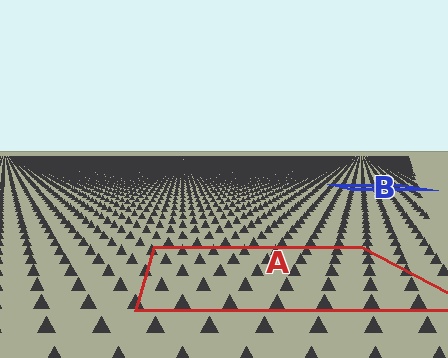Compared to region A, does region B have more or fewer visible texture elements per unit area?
Region B has more texture elements per unit area — they are packed more densely because it is farther away.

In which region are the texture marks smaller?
The texture marks are smaller in region B, because it is farther away.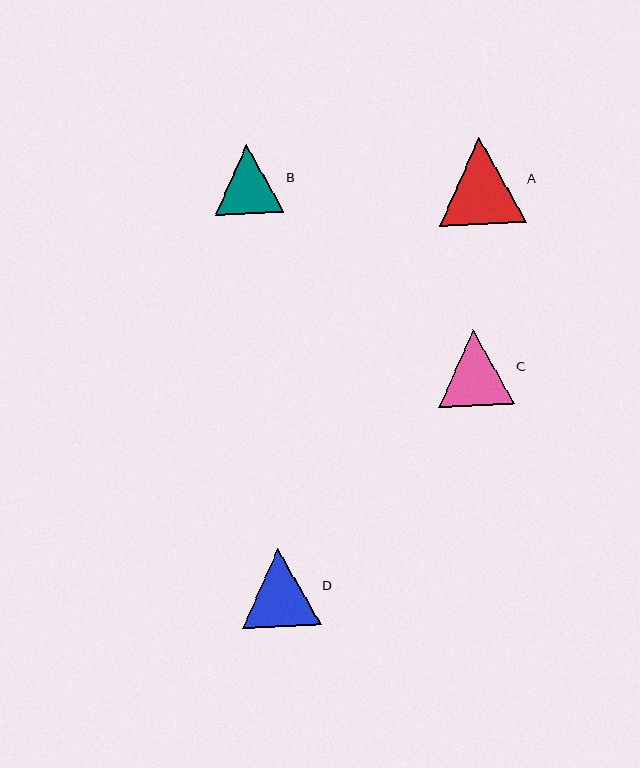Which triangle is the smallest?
Triangle B is the smallest with a size of approximately 69 pixels.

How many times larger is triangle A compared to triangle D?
Triangle A is approximately 1.1 times the size of triangle D.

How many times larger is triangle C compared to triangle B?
Triangle C is approximately 1.1 times the size of triangle B.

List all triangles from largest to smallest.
From largest to smallest: A, D, C, B.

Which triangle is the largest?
Triangle A is the largest with a size of approximately 87 pixels.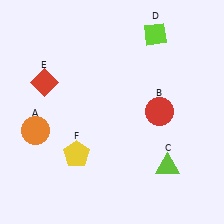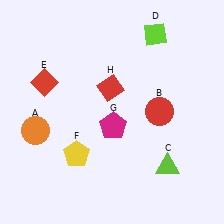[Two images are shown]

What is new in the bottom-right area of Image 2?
A magenta pentagon (G) was added in the bottom-right area of Image 2.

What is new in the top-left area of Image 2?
A red diamond (H) was added in the top-left area of Image 2.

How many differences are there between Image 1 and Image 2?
There are 2 differences between the two images.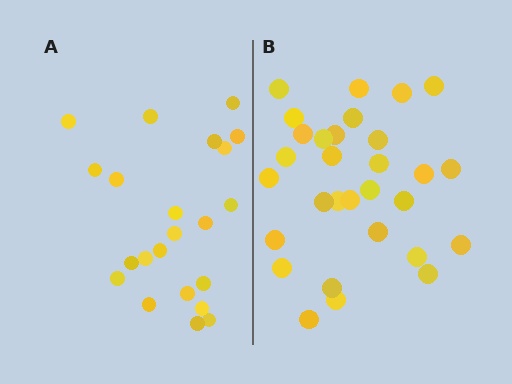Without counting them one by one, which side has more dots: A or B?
Region B (the right region) has more dots.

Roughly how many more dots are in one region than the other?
Region B has roughly 8 or so more dots than region A.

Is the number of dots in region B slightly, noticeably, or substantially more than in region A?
Region B has noticeably more, but not dramatically so. The ratio is roughly 1.4 to 1.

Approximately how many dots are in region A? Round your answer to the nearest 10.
About 20 dots. (The exact count is 22, which rounds to 20.)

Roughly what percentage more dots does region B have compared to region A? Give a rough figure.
About 35% more.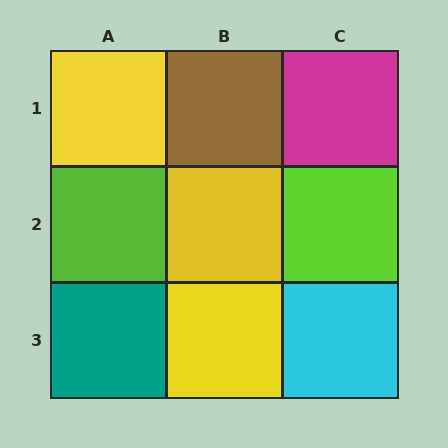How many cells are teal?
1 cell is teal.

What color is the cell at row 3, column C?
Cyan.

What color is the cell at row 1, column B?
Brown.